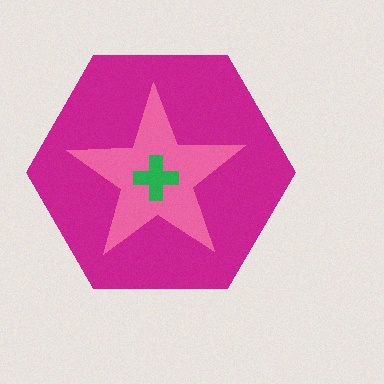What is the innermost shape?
The green cross.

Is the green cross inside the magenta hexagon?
Yes.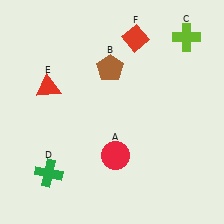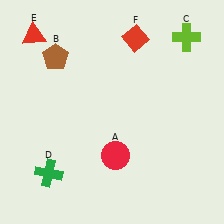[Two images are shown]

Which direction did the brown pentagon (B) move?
The brown pentagon (B) moved left.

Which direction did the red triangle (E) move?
The red triangle (E) moved up.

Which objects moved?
The objects that moved are: the brown pentagon (B), the red triangle (E).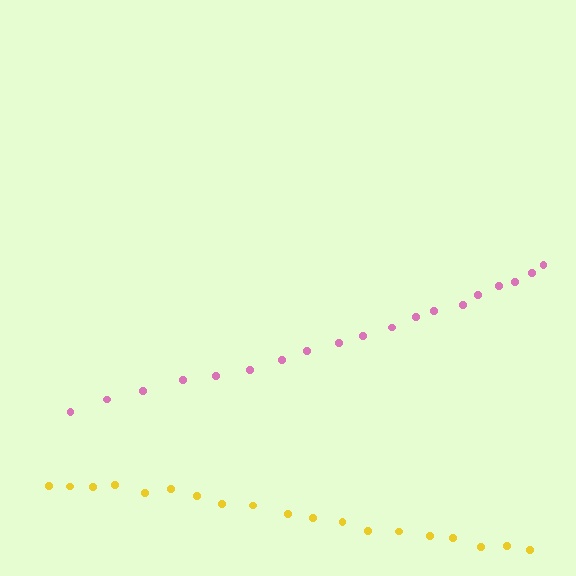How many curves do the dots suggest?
There are 2 distinct paths.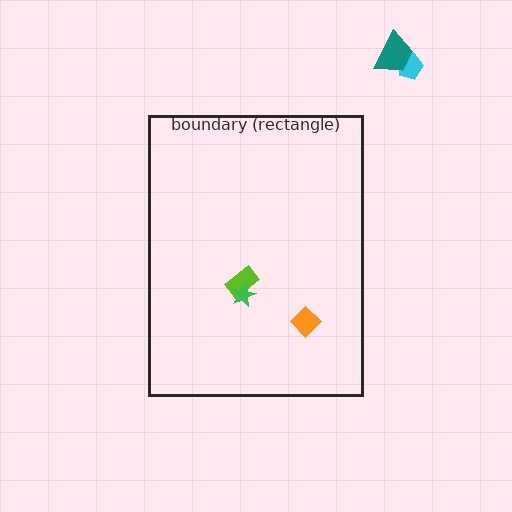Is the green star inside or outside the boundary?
Inside.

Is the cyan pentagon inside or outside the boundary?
Outside.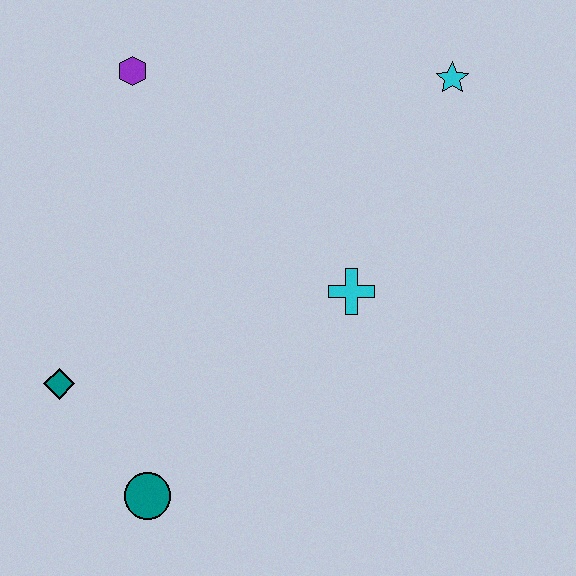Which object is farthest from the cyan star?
The teal circle is farthest from the cyan star.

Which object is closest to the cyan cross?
The cyan star is closest to the cyan cross.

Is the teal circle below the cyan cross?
Yes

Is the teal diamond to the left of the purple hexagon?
Yes